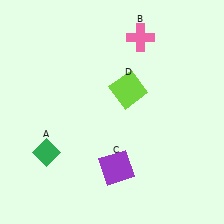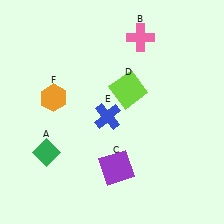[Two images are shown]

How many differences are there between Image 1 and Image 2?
There are 2 differences between the two images.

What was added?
A blue cross (E), an orange hexagon (F) were added in Image 2.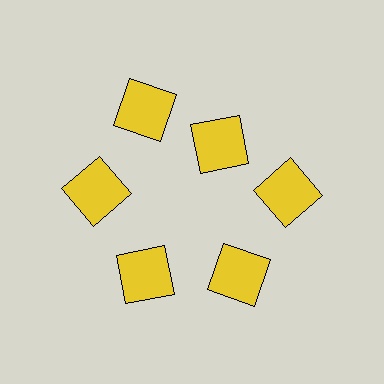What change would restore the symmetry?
The symmetry would be restored by moving it outward, back onto the ring so that all 6 squares sit at equal angles and equal distance from the center.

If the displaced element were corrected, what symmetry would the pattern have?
It would have 6-fold rotational symmetry — the pattern would map onto itself every 60 degrees.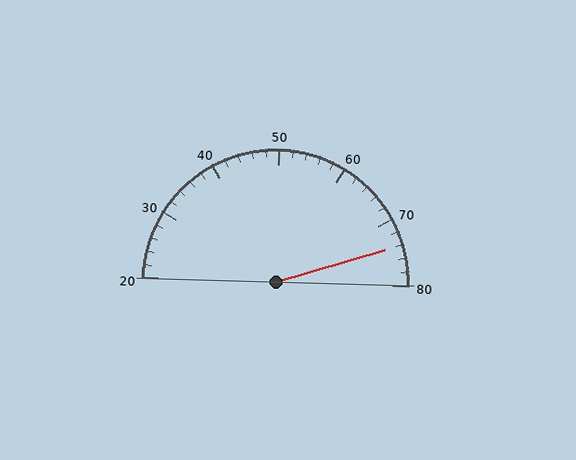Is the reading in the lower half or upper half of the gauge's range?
The reading is in the upper half of the range (20 to 80).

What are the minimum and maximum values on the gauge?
The gauge ranges from 20 to 80.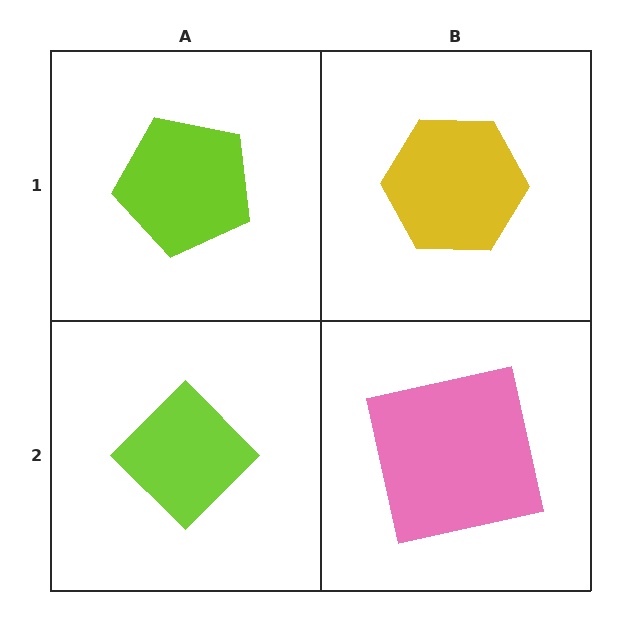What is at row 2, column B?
A pink square.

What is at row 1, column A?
A lime pentagon.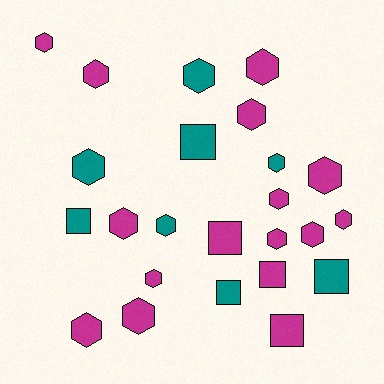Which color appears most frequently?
Magenta, with 16 objects.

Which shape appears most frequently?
Hexagon, with 17 objects.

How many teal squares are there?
There are 4 teal squares.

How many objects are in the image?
There are 24 objects.